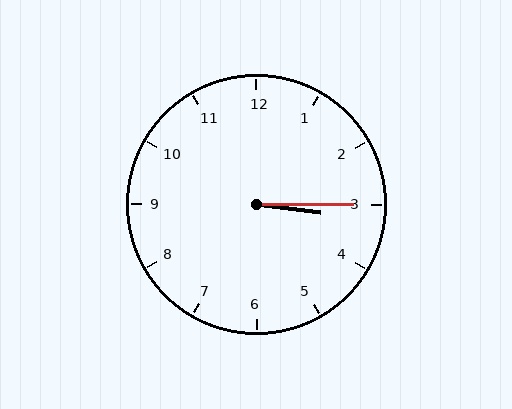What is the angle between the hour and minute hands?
Approximately 8 degrees.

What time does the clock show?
3:15.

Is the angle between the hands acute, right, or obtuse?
It is acute.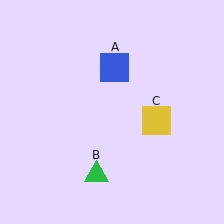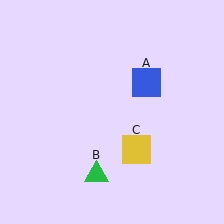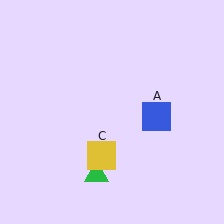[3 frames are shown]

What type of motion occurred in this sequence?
The blue square (object A), yellow square (object C) rotated clockwise around the center of the scene.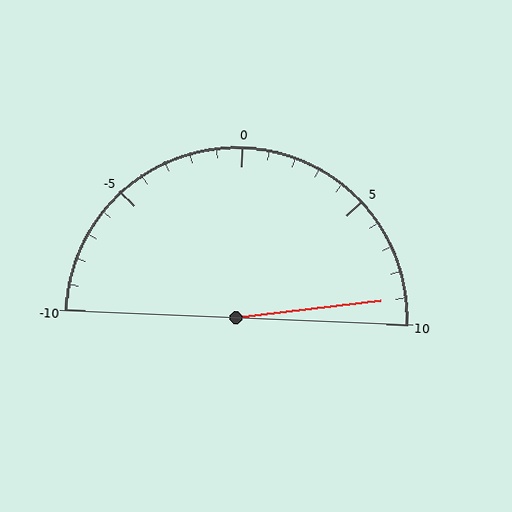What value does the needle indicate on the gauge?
The needle indicates approximately 9.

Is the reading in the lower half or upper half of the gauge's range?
The reading is in the upper half of the range (-10 to 10).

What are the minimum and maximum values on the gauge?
The gauge ranges from -10 to 10.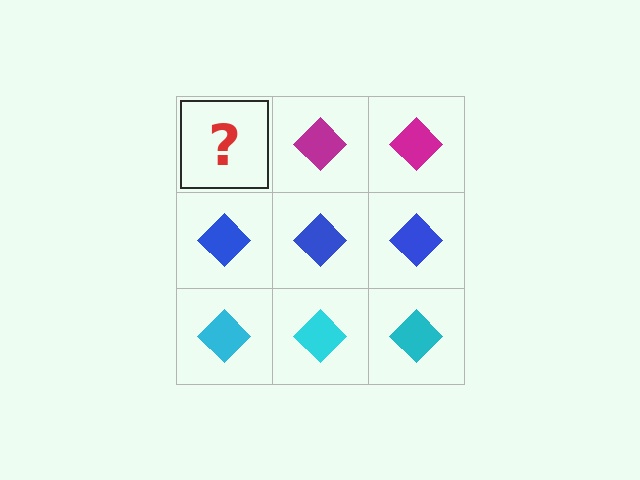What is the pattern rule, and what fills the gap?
The rule is that each row has a consistent color. The gap should be filled with a magenta diamond.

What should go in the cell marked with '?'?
The missing cell should contain a magenta diamond.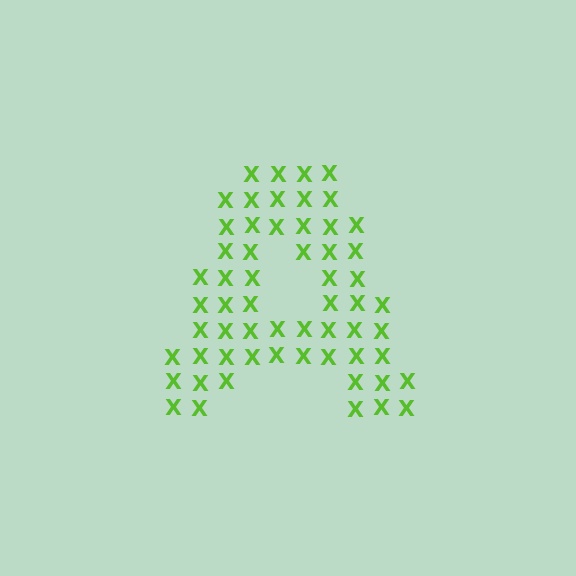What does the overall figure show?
The overall figure shows the letter A.